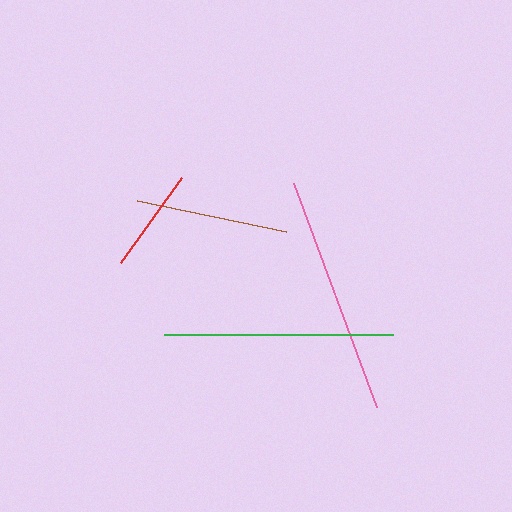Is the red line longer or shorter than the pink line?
The pink line is longer than the red line.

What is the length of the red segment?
The red segment is approximately 105 pixels long.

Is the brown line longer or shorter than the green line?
The green line is longer than the brown line.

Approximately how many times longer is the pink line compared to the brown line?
The pink line is approximately 1.6 times the length of the brown line.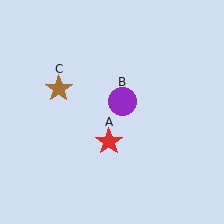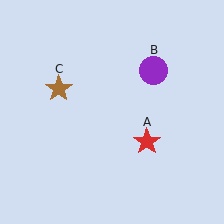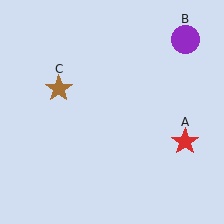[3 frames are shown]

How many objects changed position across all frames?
2 objects changed position: red star (object A), purple circle (object B).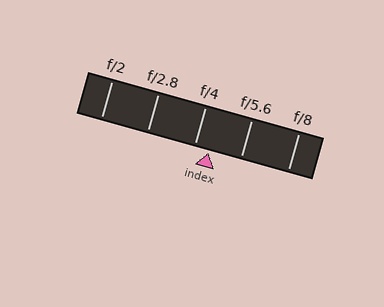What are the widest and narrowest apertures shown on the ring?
The widest aperture shown is f/2 and the narrowest is f/8.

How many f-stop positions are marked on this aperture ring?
There are 5 f-stop positions marked.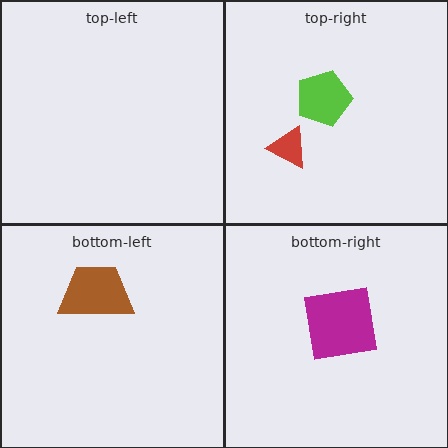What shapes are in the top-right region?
The lime pentagon, the red triangle.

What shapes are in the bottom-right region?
The magenta square.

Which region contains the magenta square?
The bottom-right region.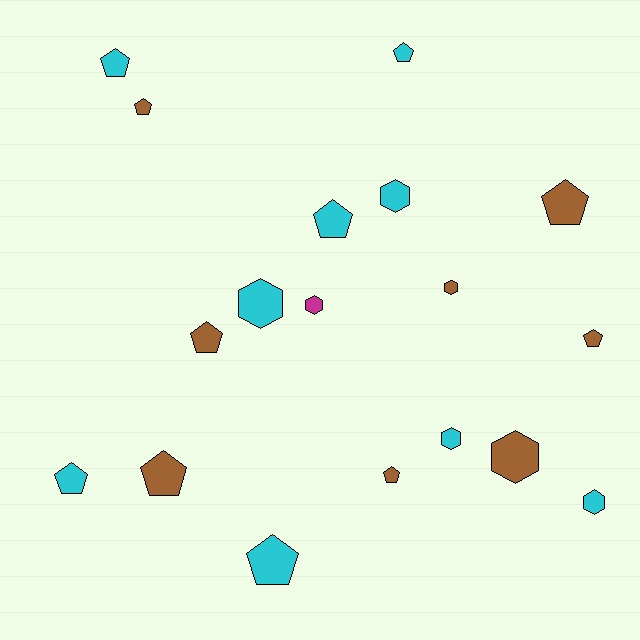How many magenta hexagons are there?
There is 1 magenta hexagon.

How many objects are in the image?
There are 18 objects.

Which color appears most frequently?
Cyan, with 9 objects.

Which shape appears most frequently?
Pentagon, with 11 objects.